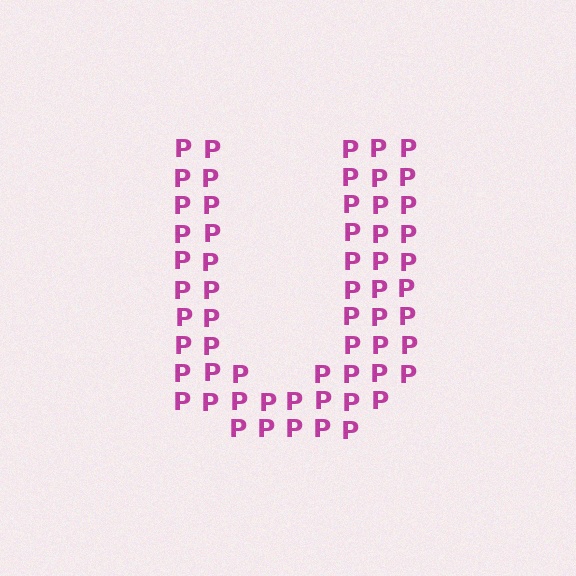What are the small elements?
The small elements are letter P's.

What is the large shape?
The large shape is the letter U.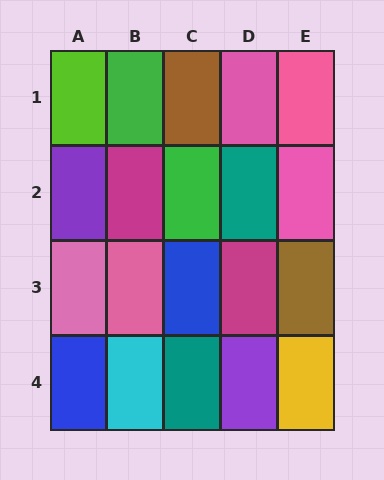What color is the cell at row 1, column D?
Pink.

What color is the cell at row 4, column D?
Purple.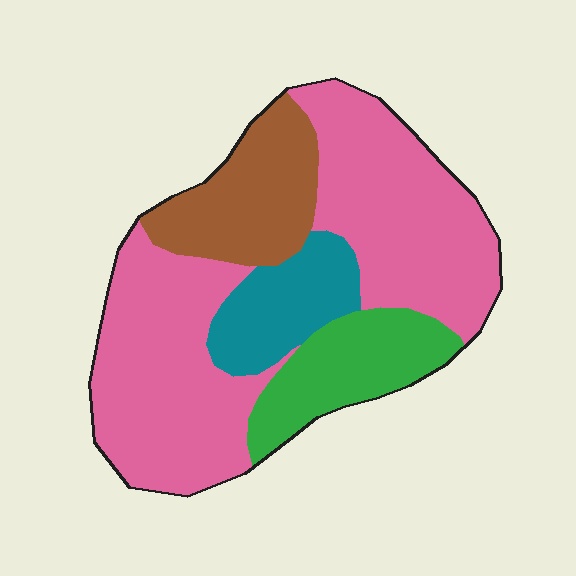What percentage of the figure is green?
Green covers 15% of the figure.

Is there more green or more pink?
Pink.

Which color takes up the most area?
Pink, at roughly 55%.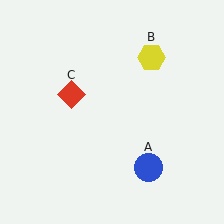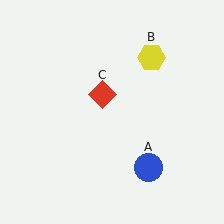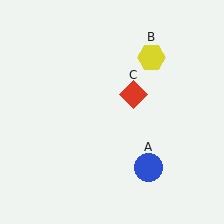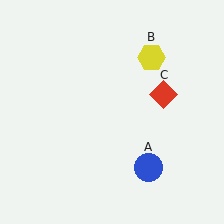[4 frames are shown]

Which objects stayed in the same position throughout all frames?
Blue circle (object A) and yellow hexagon (object B) remained stationary.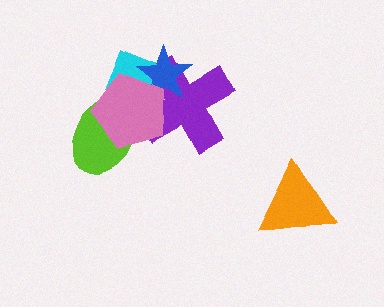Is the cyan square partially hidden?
Yes, it is partially covered by another shape.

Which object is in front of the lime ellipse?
The pink pentagon is in front of the lime ellipse.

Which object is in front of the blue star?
The pink pentagon is in front of the blue star.